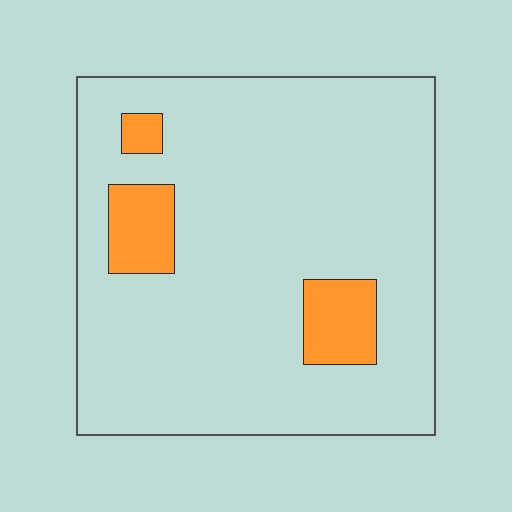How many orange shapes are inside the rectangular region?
3.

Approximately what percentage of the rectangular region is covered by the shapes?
Approximately 10%.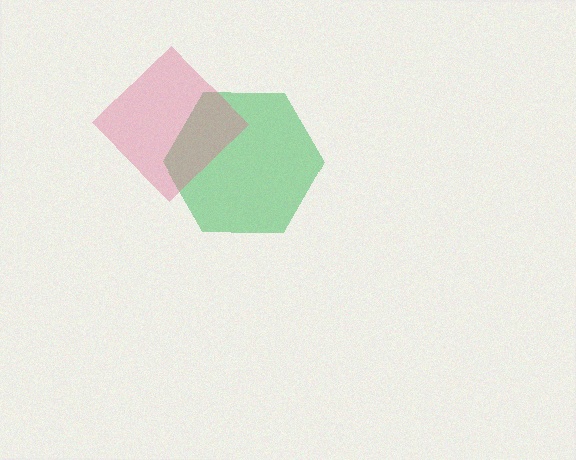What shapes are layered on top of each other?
The layered shapes are: a green hexagon, a pink diamond.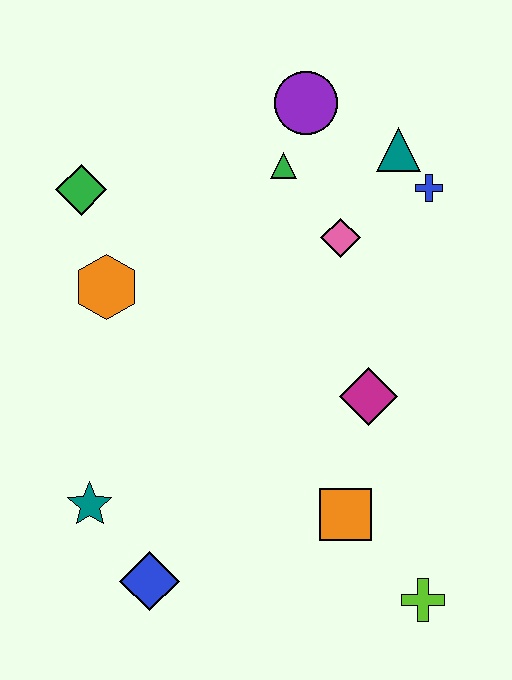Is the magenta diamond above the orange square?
Yes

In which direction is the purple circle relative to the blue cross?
The purple circle is to the left of the blue cross.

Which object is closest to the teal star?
The blue diamond is closest to the teal star.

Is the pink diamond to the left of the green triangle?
No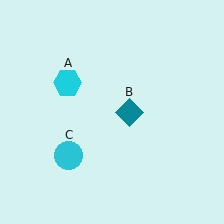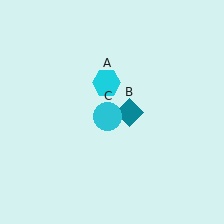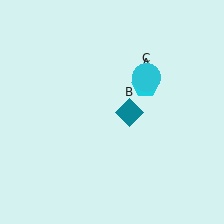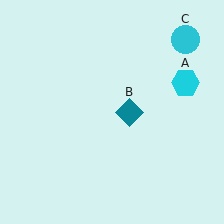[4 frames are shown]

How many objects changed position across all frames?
2 objects changed position: cyan hexagon (object A), cyan circle (object C).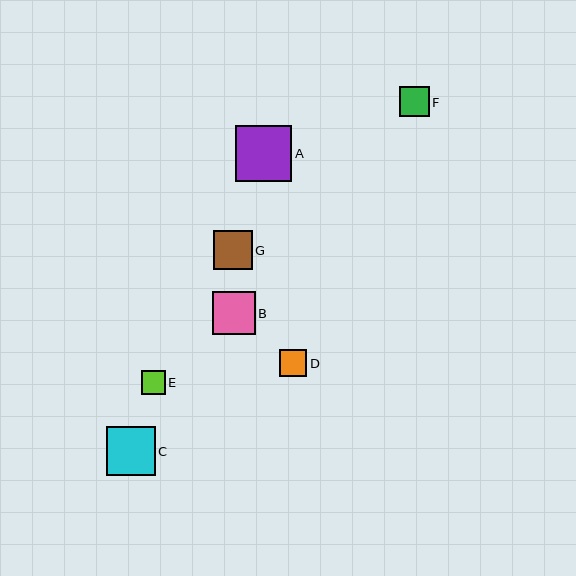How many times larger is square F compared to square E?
Square F is approximately 1.3 times the size of square E.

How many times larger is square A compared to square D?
Square A is approximately 2.1 times the size of square D.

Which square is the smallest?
Square E is the smallest with a size of approximately 24 pixels.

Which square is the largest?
Square A is the largest with a size of approximately 56 pixels.